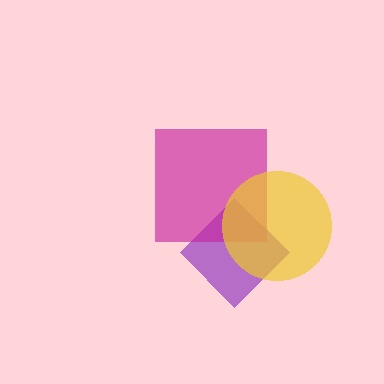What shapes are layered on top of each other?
The layered shapes are: a purple diamond, a magenta square, a yellow circle.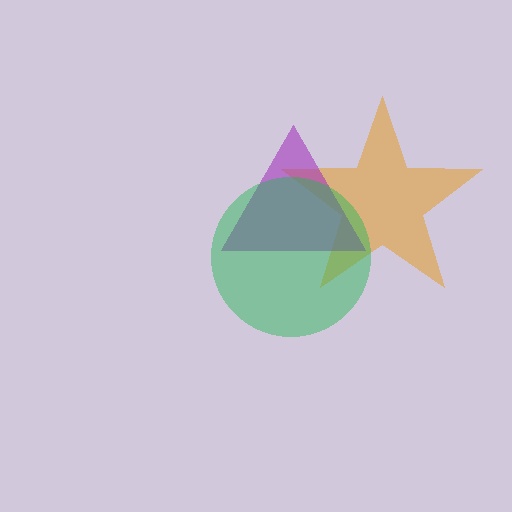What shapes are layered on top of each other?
The layered shapes are: an orange star, a purple triangle, a green circle.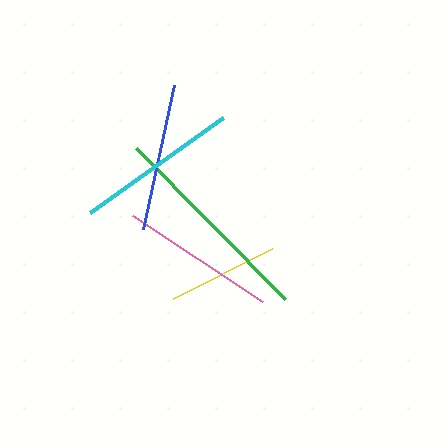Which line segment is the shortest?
The yellow line is the shortest at approximately 111 pixels.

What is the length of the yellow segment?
The yellow segment is approximately 111 pixels long.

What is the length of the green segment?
The green segment is approximately 212 pixels long.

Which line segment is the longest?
The green line is the longest at approximately 212 pixels.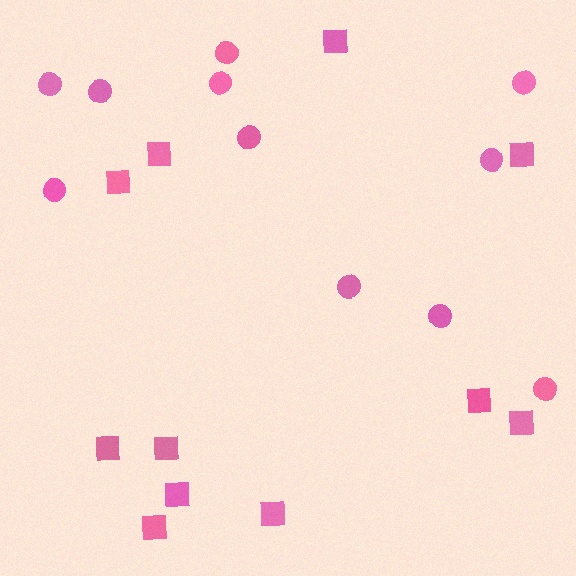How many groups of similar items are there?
There are 2 groups: one group of circles (11) and one group of squares (11).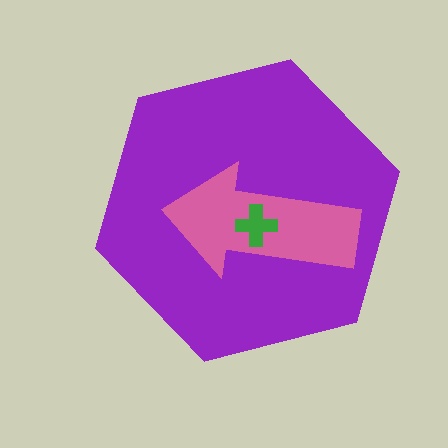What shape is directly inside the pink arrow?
The green cross.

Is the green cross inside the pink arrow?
Yes.